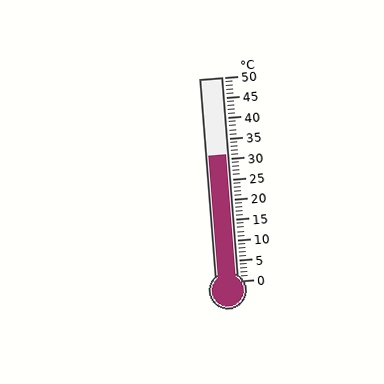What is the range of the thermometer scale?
The thermometer scale ranges from 0°C to 50°C.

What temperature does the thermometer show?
The thermometer shows approximately 31°C.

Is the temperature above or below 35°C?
The temperature is below 35°C.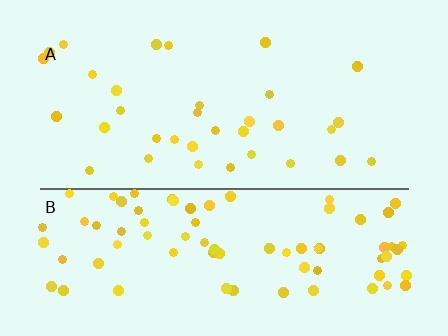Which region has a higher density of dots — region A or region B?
B (the bottom).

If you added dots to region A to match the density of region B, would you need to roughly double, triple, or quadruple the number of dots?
Approximately double.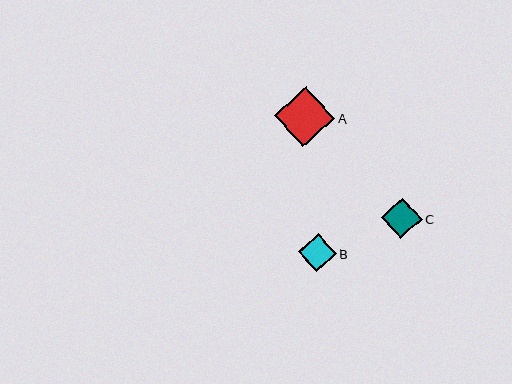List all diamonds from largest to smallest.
From largest to smallest: A, C, B.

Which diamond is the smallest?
Diamond B is the smallest with a size of approximately 37 pixels.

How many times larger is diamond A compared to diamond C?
Diamond A is approximately 1.5 times the size of diamond C.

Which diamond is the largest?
Diamond A is the largest with a size of approximately 61 pixels.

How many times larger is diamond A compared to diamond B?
Diamond A is approximately 1.6 times the size of diamond B.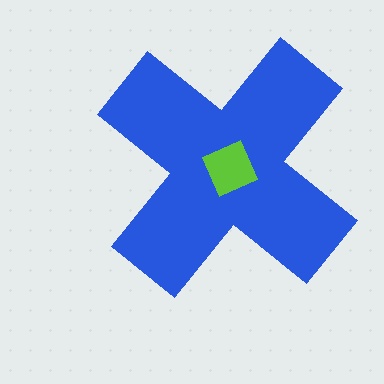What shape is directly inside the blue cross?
The lime diamond.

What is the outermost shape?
The blue cross.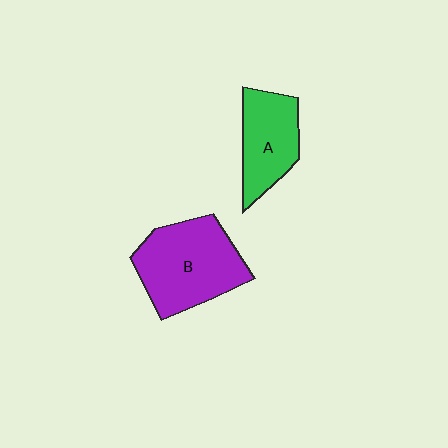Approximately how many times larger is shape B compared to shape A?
Approximately 1.5 times.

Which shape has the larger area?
Shape B (purple).